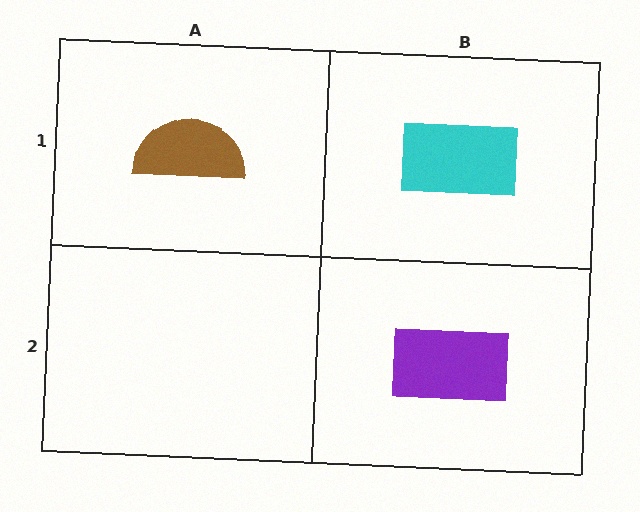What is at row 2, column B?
A purple rectangle.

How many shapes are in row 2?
1 shape.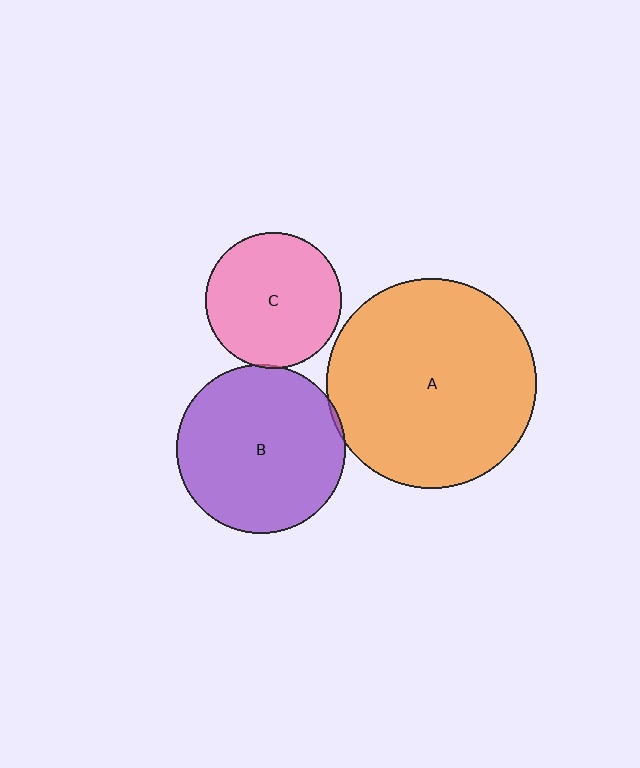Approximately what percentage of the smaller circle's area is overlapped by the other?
Approximately 5%.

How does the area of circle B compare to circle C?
Approximately 1.5 times.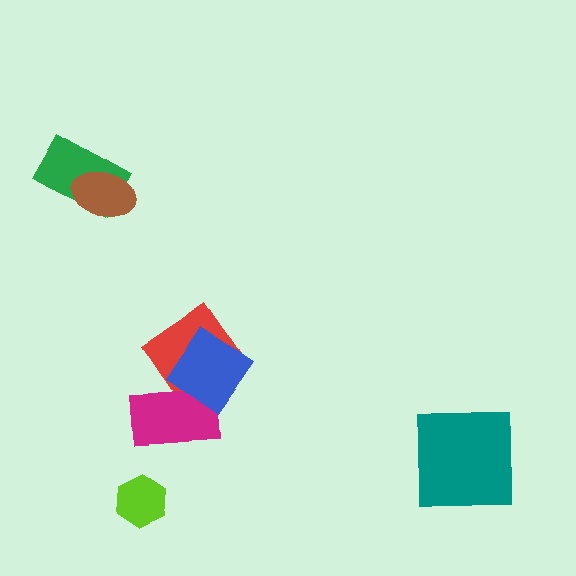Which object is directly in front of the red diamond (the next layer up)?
The magenta rectangle is directly in front of the red diamond.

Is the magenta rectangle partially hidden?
Yes, it is partially covered by another shape.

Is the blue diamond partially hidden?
No, no other shape covers it.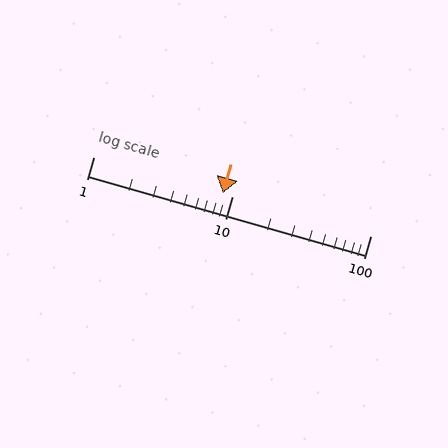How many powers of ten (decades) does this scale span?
The scale spans 2 decades, from 1 to 100.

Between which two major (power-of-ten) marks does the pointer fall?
The pointer is between 1 and 10.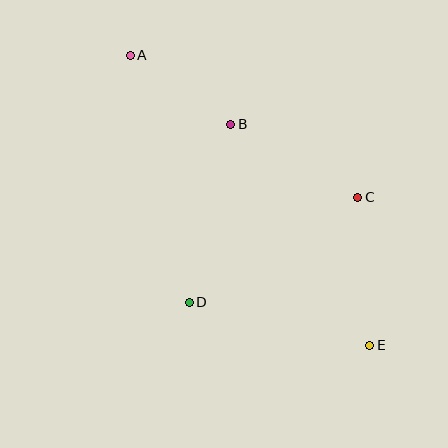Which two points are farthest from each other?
Points A and E are farthest from each other.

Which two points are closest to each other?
Points A and B are closest to each other.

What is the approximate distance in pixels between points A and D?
The distance between A and D is approximately 254 pixels.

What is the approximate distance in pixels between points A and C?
The distance between A and C is approximately 268 pixels.